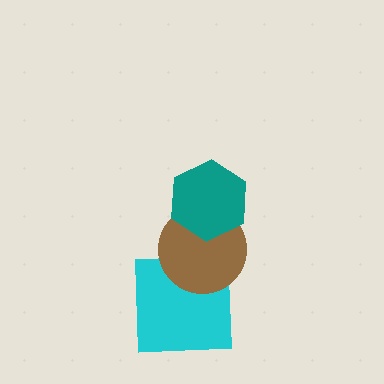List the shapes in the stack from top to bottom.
From top to bottom: the teal hexagon, the brown circle, the cyan square.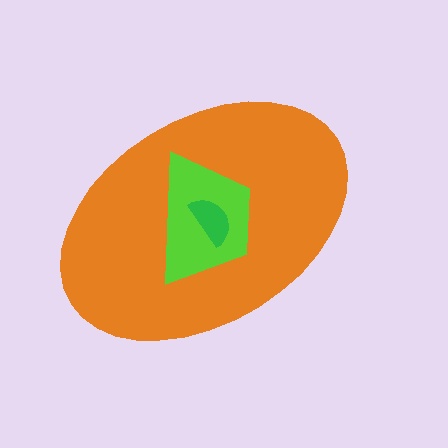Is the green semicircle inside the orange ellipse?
Yes.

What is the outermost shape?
The orange ellipse.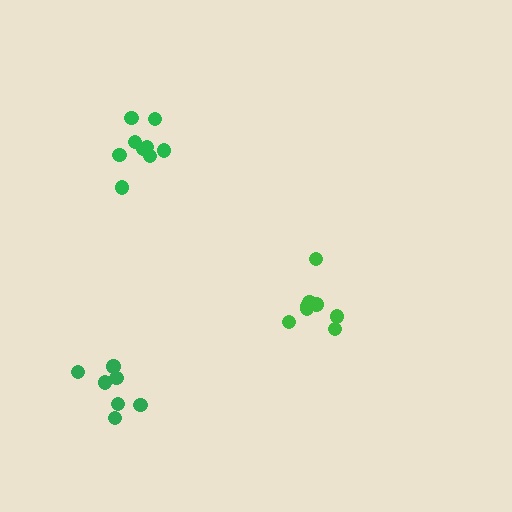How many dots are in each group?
Group 1: 9 dots, Group 2: 8 dots, Group 3: 7 dots (24 total).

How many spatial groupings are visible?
There are 3 spatial groupings.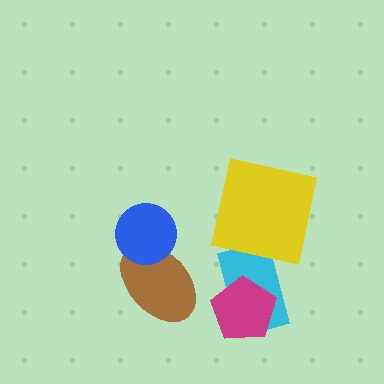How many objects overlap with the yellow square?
1 object overlaps with the yellow square.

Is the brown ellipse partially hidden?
Yes, it is partially covered by another shape.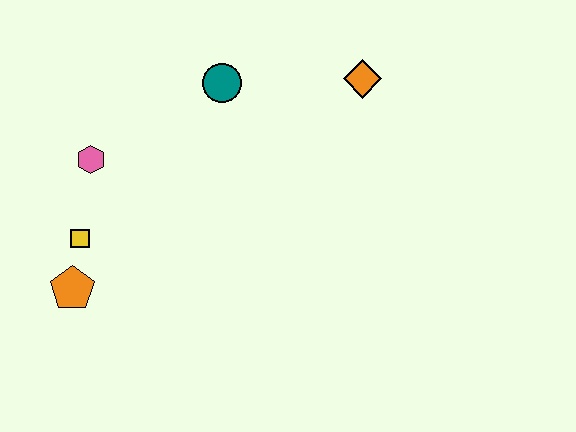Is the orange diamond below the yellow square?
No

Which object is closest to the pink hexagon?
The yellow square is closest to the pink hexagon.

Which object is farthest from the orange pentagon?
The orange diamond is farthest from the orange pentagon.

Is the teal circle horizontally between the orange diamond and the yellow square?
Yes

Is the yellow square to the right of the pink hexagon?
No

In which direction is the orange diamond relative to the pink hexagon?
The orange diamond is to the right of the pink hexagon.